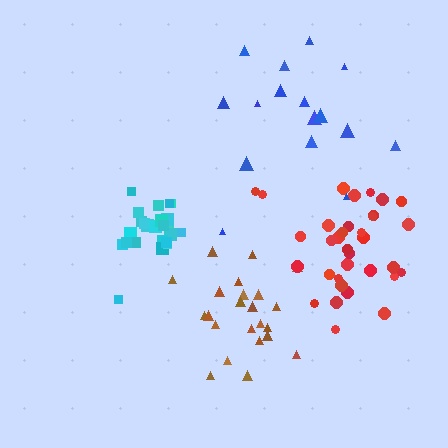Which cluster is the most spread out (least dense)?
Blue.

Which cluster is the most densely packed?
Cyan.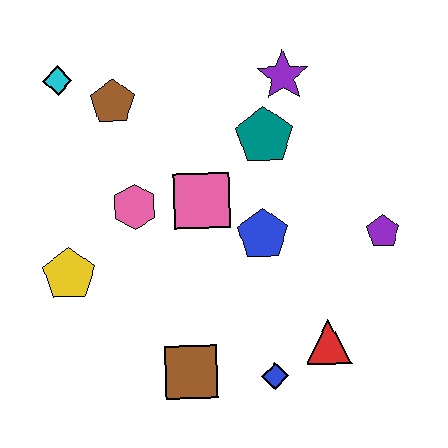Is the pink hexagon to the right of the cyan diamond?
Yes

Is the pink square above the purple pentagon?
Yes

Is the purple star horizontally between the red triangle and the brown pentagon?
Yes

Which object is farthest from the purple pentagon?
The cyan diamond is farthest from the purple pentagon.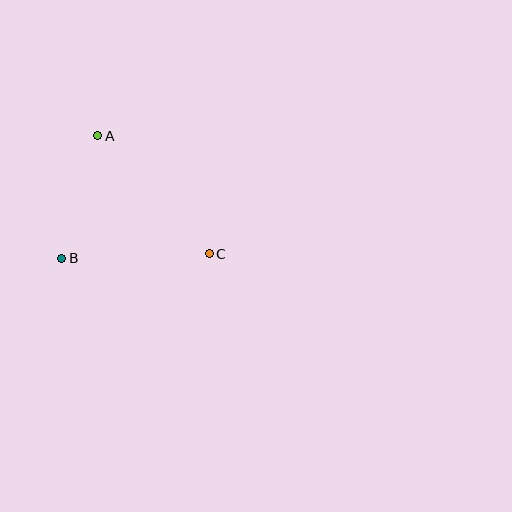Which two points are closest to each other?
Points A and B are closest to each other.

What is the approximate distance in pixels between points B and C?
The distance between B and C is approximately 147 pixels.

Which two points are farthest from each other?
Points A and C are farthest from each other.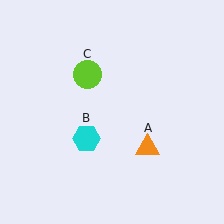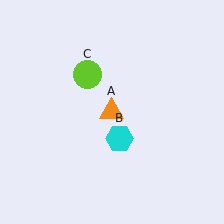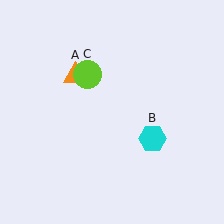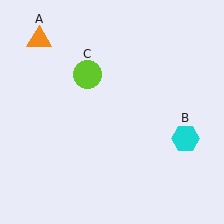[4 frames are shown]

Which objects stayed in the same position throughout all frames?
Lime circle (object C) remained stationary.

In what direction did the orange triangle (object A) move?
The orange triangle (object A) moved up and to the left.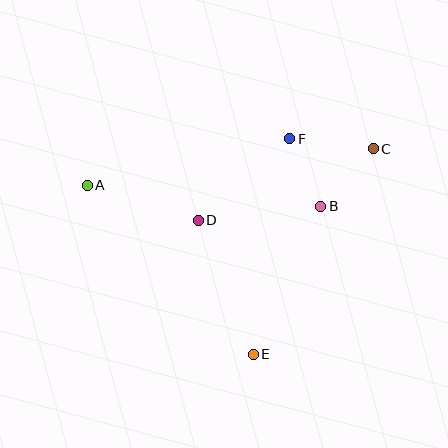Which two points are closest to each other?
Points B and F are closest to each other.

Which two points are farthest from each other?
Points A and C are farthest from each other.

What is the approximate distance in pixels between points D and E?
The distance between D and E is approximately 145 pixels.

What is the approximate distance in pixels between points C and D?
The distance between C and D is approximately 189 pixels.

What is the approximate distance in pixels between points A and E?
The distance between A and E is approximately 237 pixels.